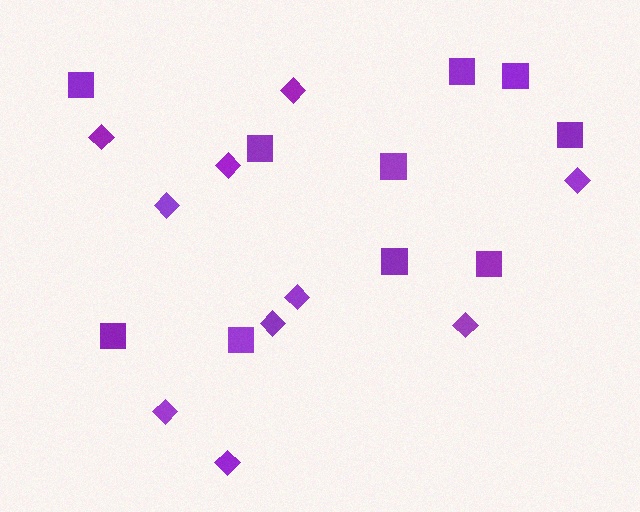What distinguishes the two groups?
There are 2 groups: one group of squares (10) and one group of diamonds (10).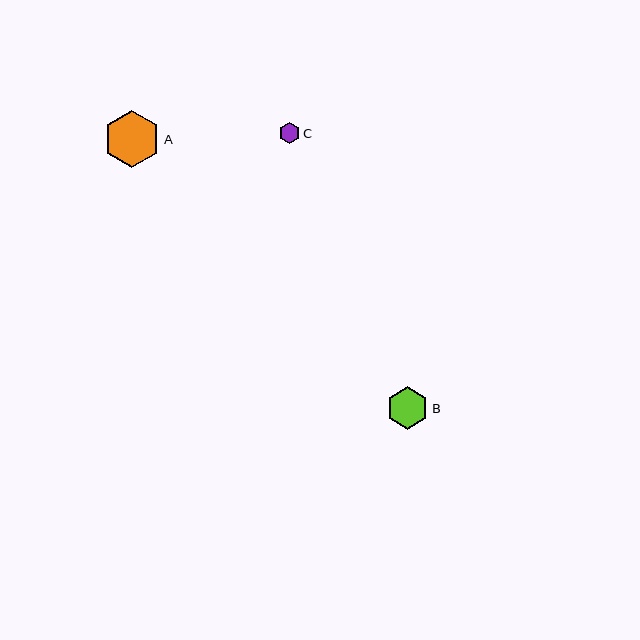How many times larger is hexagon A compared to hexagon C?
Hexagon A is approximately 2.7 times the size of hexagon C.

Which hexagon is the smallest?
Hexagon C is the smallest with a size of approximately 21 pixels.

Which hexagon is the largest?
Hexagon A is the largest with a size of approximately 57 pixels.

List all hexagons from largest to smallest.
From largest to smallest: A, B, C.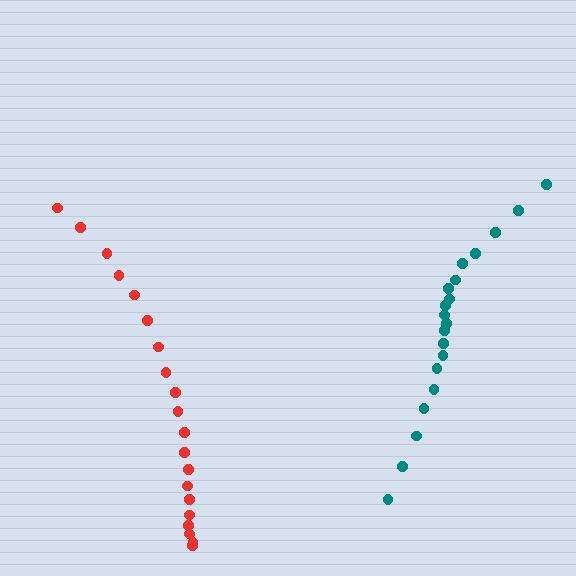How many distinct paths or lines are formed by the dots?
There are 2 distinct paths.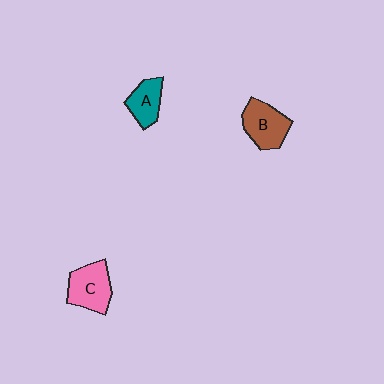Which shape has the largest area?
Shape C (pink).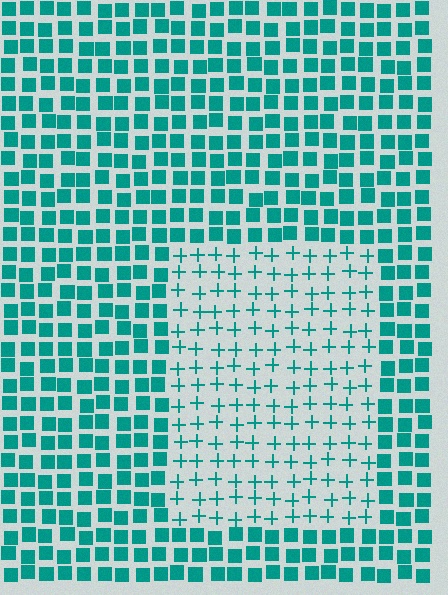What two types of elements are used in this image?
The image uses plus signs inside the rectangle region and squares outside it.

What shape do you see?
I see a rectangle.